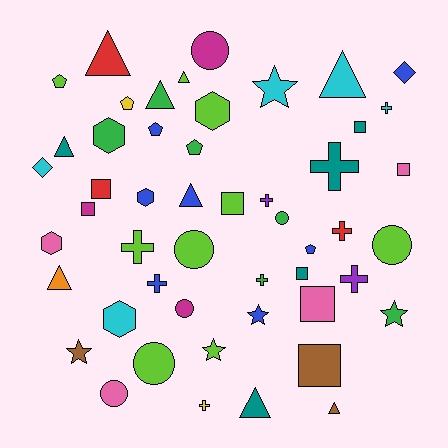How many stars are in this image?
There are 5 stars.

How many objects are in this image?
There are 50 objects.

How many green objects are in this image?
There are 6 green objects.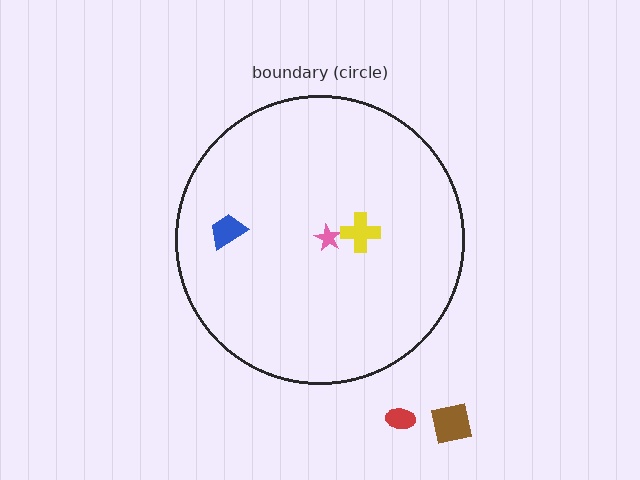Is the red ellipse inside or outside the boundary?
Outside.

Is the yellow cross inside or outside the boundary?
Inside.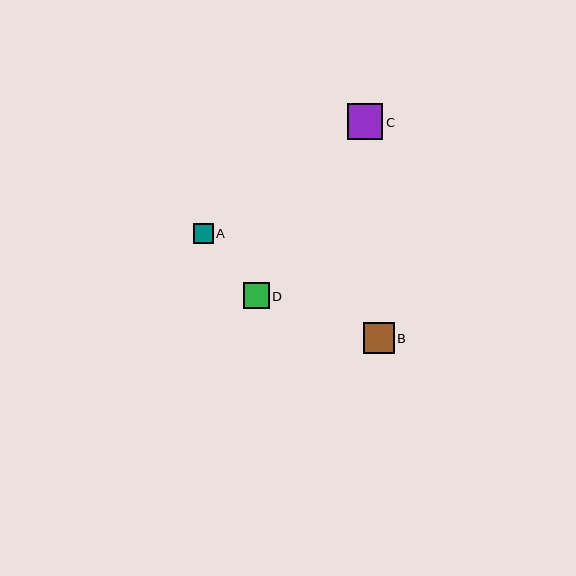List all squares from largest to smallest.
From largest to smallest: C, B, D, A.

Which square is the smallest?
Square A is the smallest with a size of approximately 20 pixels.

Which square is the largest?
Square C is the largest with a size of approximately 35 pixels.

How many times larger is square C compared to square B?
Square C is approximately 1.2 times the size of square B.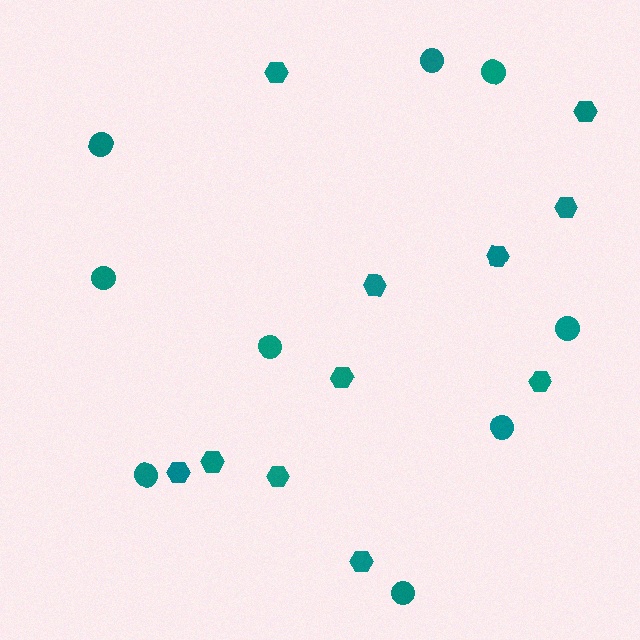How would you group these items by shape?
There are 2 groups: one group of circles (9) and one group of hexagons (11).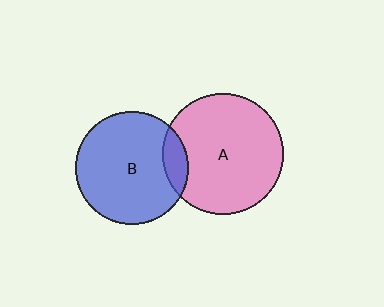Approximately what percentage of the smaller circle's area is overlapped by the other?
Approximately 10%.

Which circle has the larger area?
Circle A (pink).